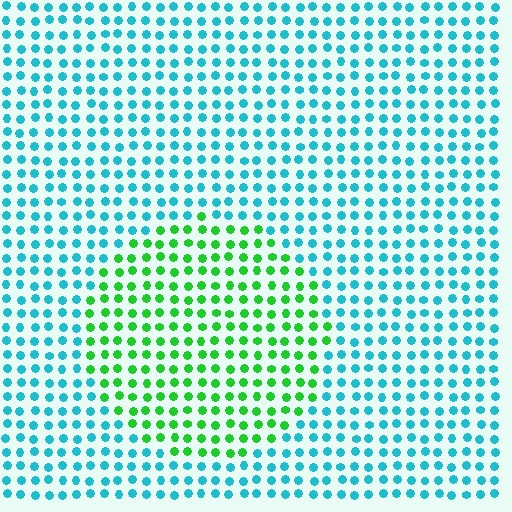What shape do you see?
I see a circle.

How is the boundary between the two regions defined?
The boundary is defined purely by a slight shift in hue (about 61 degrees). Spacing, size, and orientation are identical on both sides.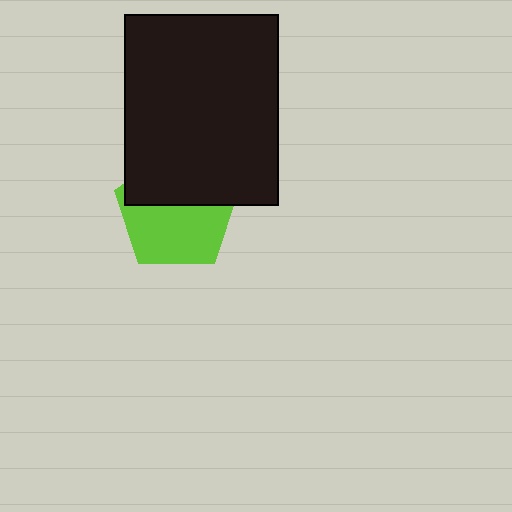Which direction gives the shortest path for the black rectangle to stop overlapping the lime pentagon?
Moving up gives the shortest separation.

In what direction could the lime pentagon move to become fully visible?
The lime pentagon could move down. That would shift it out from behind the black rectangle entirely.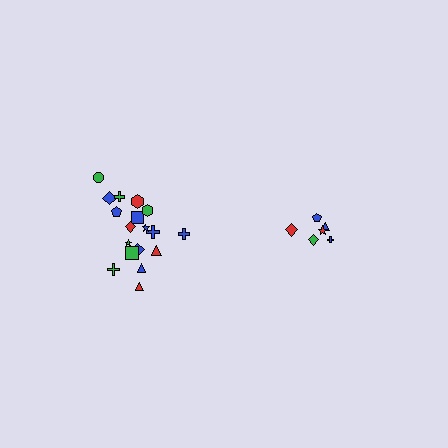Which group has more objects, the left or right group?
The left group.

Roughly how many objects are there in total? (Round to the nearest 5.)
Roughly 25 objects in total.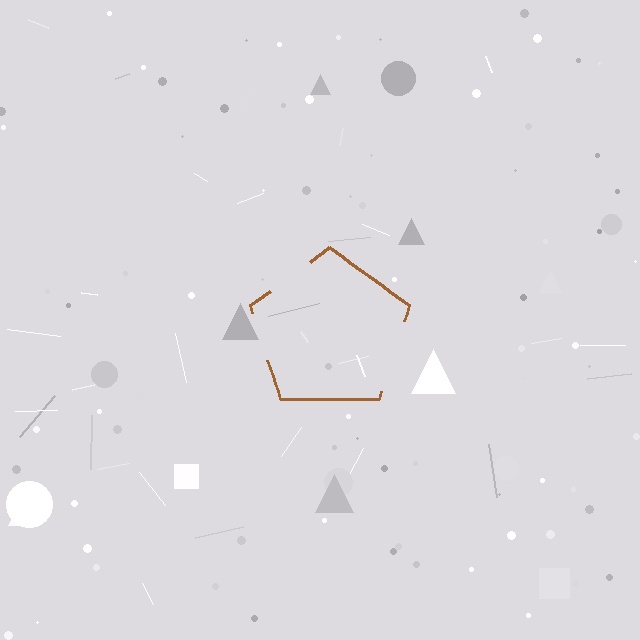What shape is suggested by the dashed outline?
The dashed outline suggests a pentagon.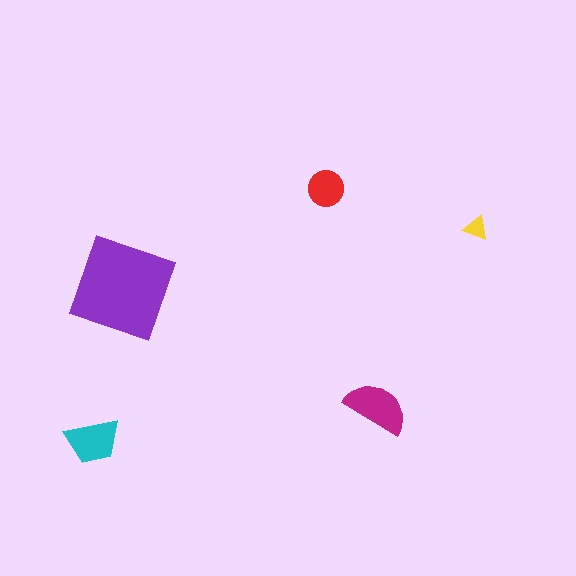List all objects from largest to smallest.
The purple diamond, the magenta semicircle, the cyan trapezoid, the red circle, the yellow triangle.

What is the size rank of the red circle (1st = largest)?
4th.